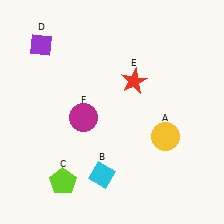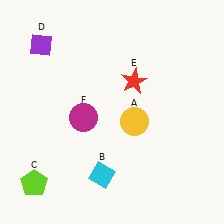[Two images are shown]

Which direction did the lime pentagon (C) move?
The lime pentagon (C) moved left.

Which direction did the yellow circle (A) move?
The yellow circle (A) moved left.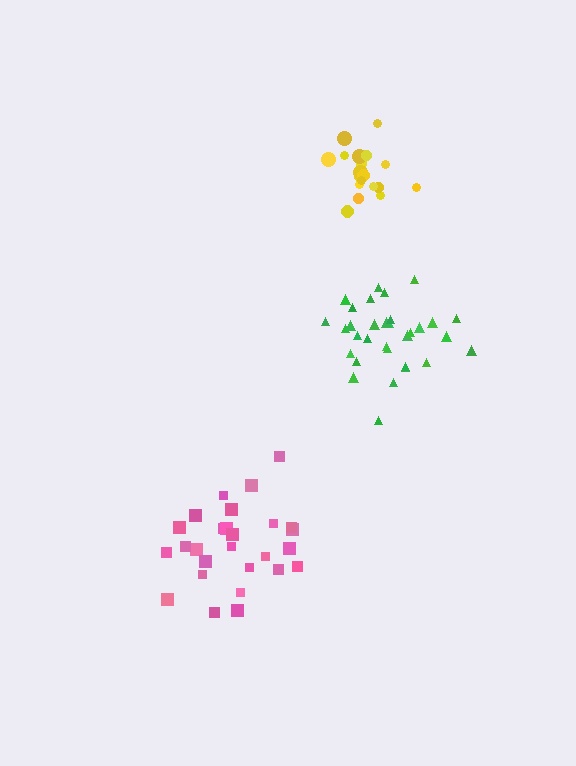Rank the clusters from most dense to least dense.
green, yellow, pink.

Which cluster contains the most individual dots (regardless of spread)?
Green (32).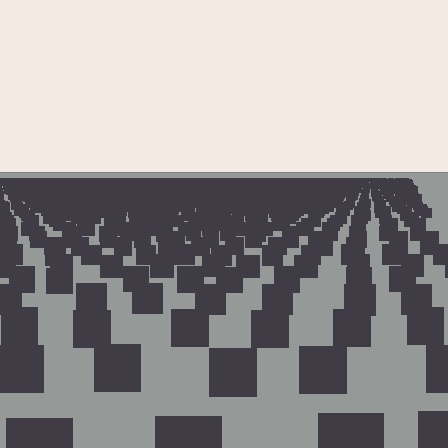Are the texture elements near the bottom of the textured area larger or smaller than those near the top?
Larger. Near the bottom, elements are closer to the viewer and appear at a bigger on-screen size.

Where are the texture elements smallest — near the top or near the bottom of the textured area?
Near the top.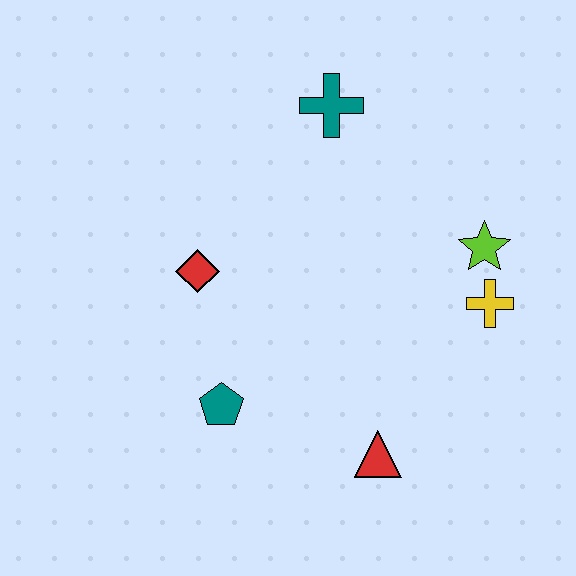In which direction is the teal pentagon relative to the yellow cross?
The teal pentagon is to the left of the yellow cross.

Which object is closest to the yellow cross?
The lime star is closest to the yellow cross.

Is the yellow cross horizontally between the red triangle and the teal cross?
No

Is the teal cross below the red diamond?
No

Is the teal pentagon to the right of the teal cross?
No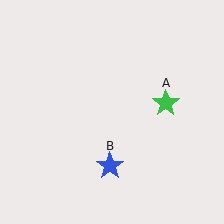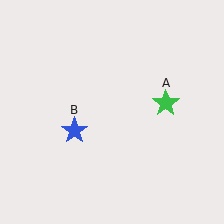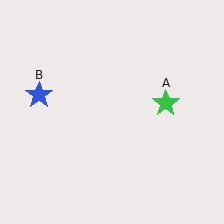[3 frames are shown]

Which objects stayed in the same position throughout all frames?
Green star (object A) remained stationary.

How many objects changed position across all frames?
1 object changed position: blue star (object B).